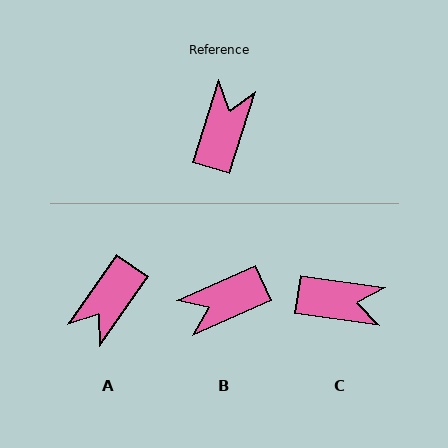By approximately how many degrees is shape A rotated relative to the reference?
Approximately 162 degrees counter-clockwise.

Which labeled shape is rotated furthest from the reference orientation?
A, about 162 degrees away.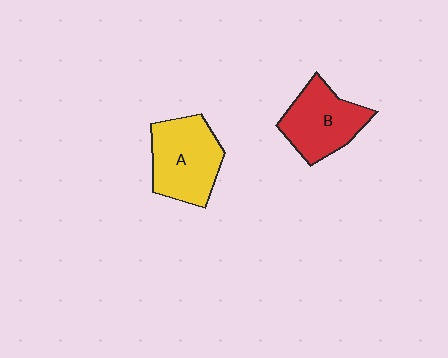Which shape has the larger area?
Shape A (yellow).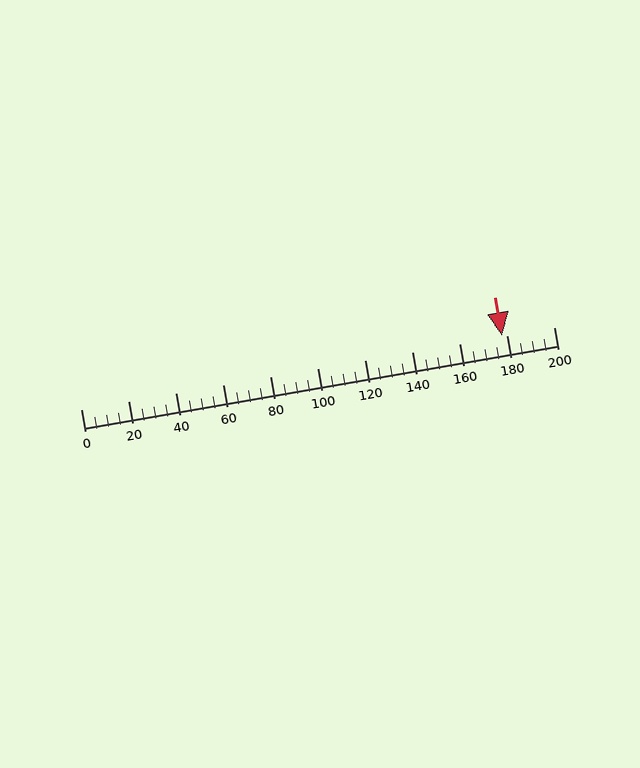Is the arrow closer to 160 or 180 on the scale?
The arrow is closer to 180.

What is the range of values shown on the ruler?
The ruler shows values from 0 to 200.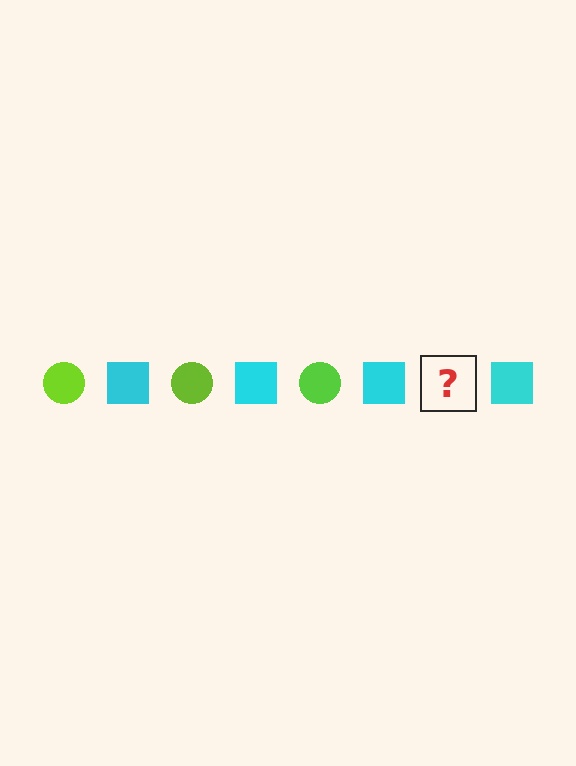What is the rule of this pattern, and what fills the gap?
The rule is that the pattern alternates between lime circle and cyan square. The gap should be filled with a lime circle.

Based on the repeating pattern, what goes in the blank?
The blank should be a lime circle.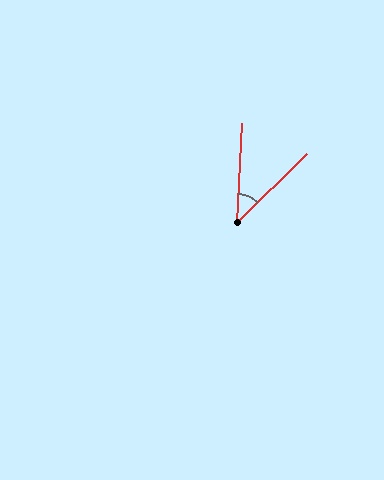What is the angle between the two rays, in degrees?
Approximately 42 degrees.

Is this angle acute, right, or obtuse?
It is acute.